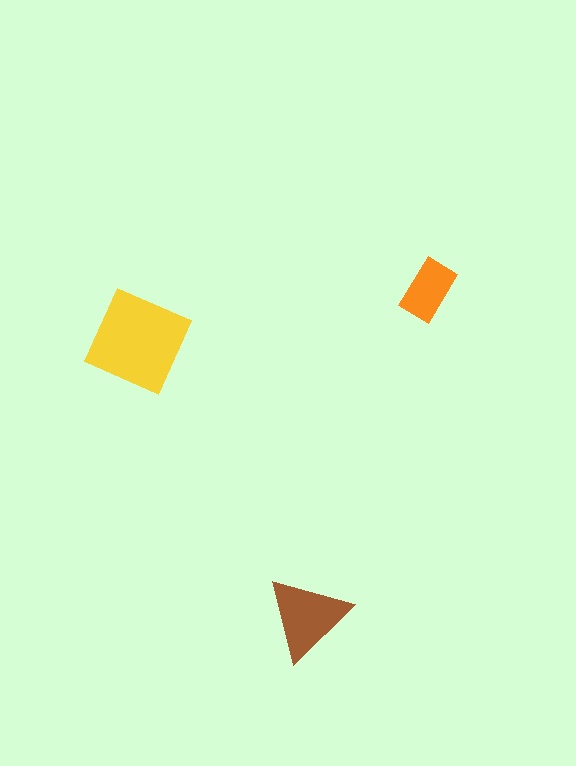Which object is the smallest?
The orange rectangle.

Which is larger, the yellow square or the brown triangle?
The yellow square.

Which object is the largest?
The yellow square.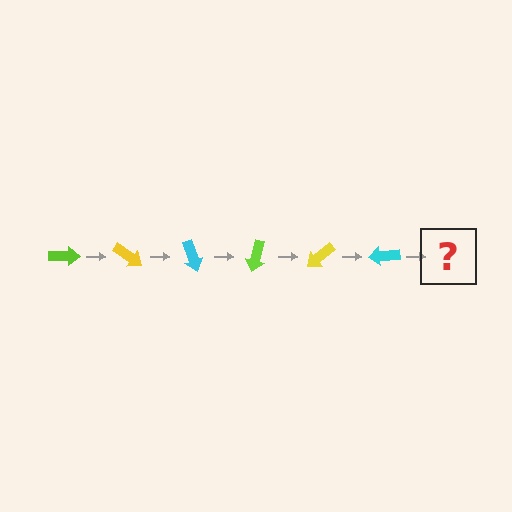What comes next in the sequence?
The next element should be a lime arrow, rotated 210 degrees from the start.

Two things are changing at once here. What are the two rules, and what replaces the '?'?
The two rules are that it rotates 35 degrees each step and the color cycles through lime, yellow, and cyan. The '?' should be a lime arrow, rotated 210 degrees from the start.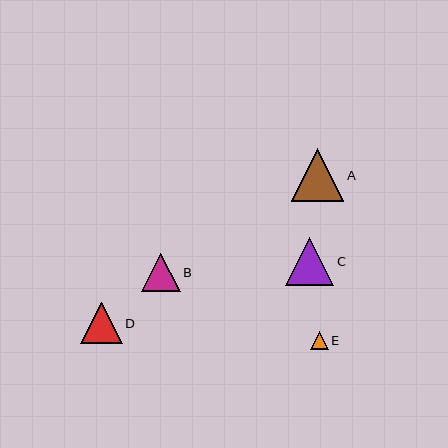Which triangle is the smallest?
Triangle E is the smallest with a size of approximately 18 pixels.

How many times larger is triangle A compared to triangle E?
Triangle A is approximately 2.9 times the size of triangle E.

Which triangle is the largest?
Triangle A is the largest with a size of approximately 52 pixels.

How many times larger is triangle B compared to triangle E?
Triangle B is approximately 2.1 times the size of triangle E.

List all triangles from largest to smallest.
From largest to smallest: A, C, D, B, E.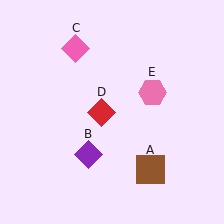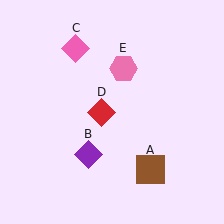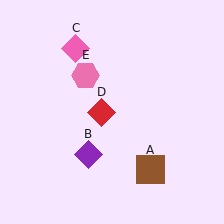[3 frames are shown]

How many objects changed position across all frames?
1 object changed position: pink hexagon (object E).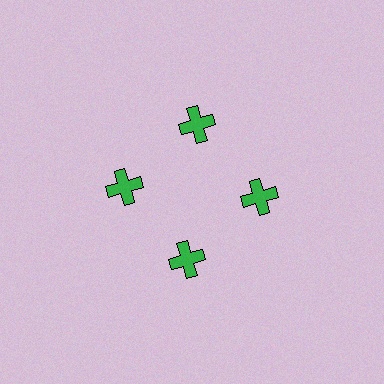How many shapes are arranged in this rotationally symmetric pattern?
There are 4 shapes, arranged in 4 groups of 1.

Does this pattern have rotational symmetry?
Yes, this pattern has 4-fold rotational symmetry. It looks the same after rotating 90 degrees around the center.